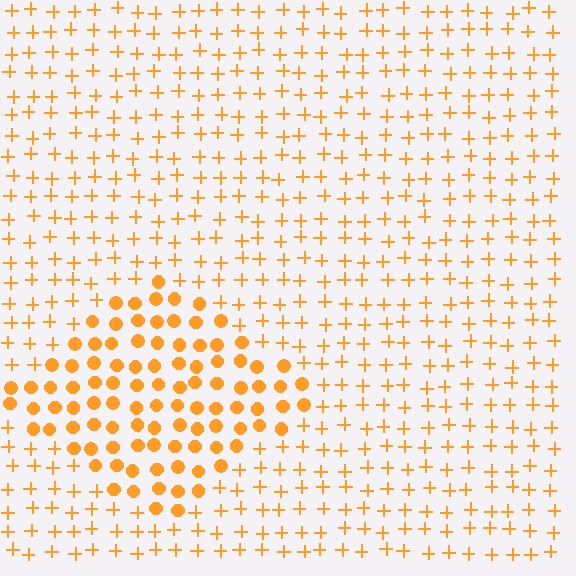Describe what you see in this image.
The image is filled with small orange elements arranged in a uniform grid. A diamond-shaped region contains circles, while the surrounding area contains plus signs. The boundary is defined purely by the change in element shape.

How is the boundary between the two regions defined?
The boundary is defined by a change in element shape: circles inside vs. plus signs outside. All elements share the same color and spacing.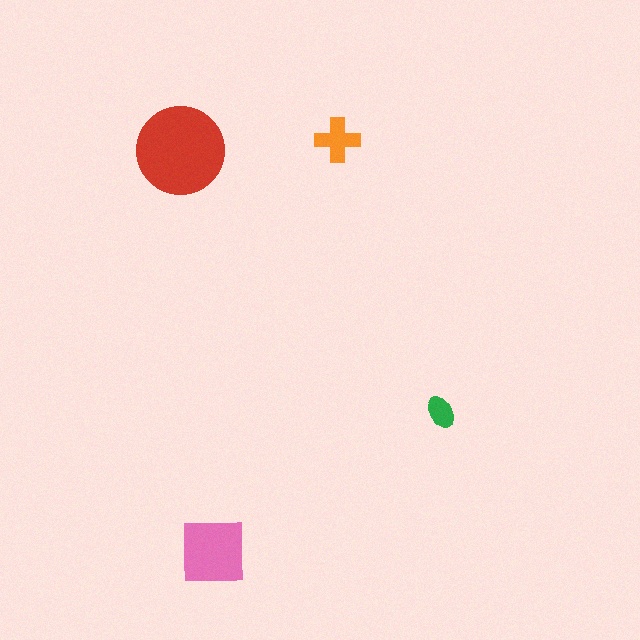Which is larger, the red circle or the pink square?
The red circle.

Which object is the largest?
The red circle.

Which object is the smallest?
The green ellipse.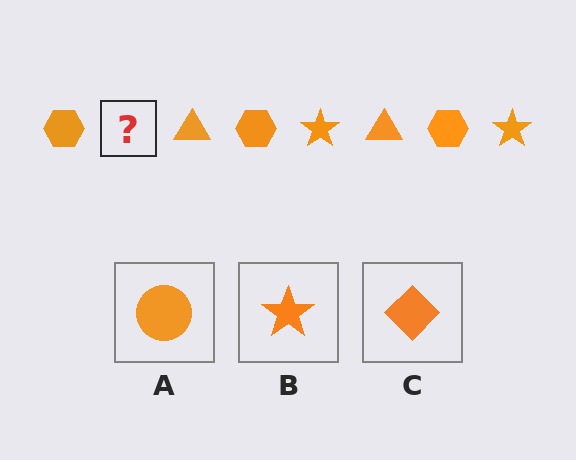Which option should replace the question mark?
Option B.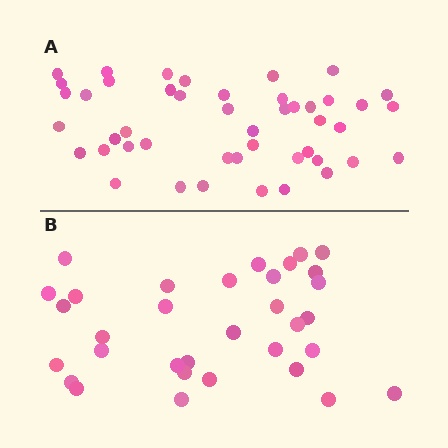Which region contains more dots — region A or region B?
Region A (the top region) has more dots.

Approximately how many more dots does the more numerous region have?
Region A has approximately 15 more dots than region B.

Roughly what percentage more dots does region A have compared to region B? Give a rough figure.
About 40% more.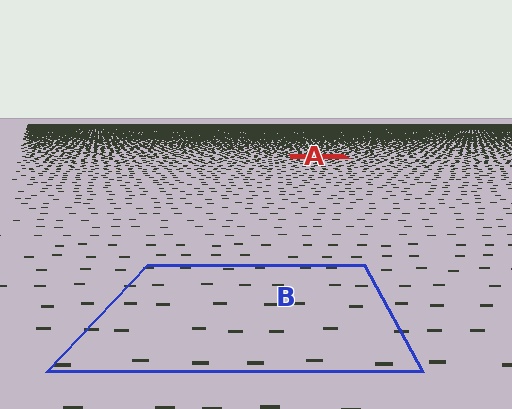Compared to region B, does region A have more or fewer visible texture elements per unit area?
Region A has more texture elements per unit area — they are packed more densely because it is farther away.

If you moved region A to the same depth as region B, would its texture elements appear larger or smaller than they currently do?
They would appear larger. At a closer depth, the same texture elements are projected at a bigger on-screen size.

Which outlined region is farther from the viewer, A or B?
Region A is farther from the viewer — the texture elements inside it appear smaller and more densely packed.